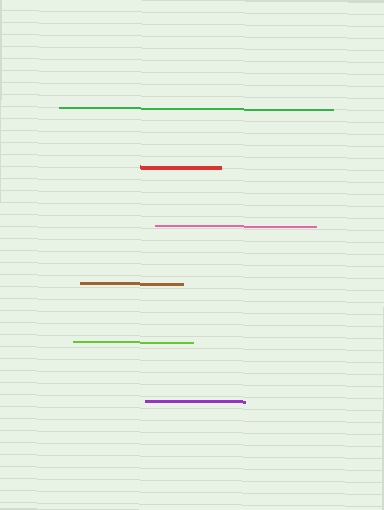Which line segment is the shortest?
The red line is the shortest at approximately 81 pixels.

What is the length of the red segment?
The red segment is approximately 81 pixels long.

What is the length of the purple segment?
The purple segment is approximately 100 pixels long.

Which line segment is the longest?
The green line is the longest at approximately 274 pixels.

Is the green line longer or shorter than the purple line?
The green line is longer than the purple line.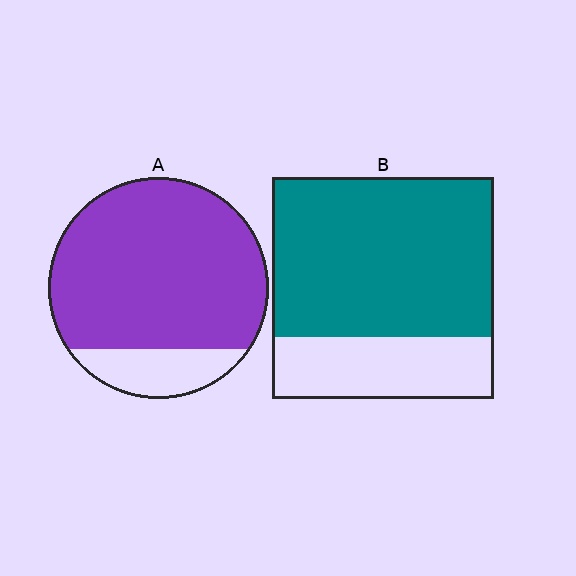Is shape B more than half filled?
Yes.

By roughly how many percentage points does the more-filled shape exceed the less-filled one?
By roughly 10 percentage points (A over B).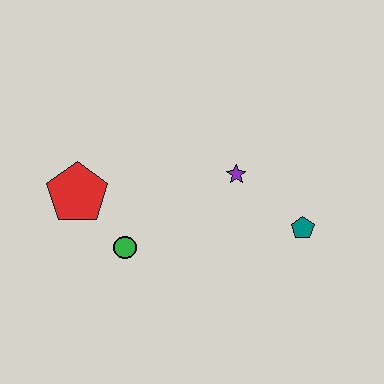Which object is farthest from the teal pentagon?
The red pentagon is farthest from the teal pentagon.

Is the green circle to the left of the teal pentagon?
Yes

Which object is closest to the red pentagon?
The green circle is closest to the red pentagon.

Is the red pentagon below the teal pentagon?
No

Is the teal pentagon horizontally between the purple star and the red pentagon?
No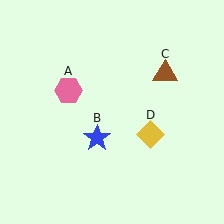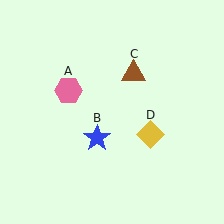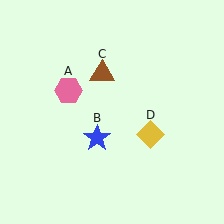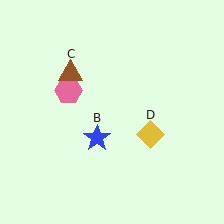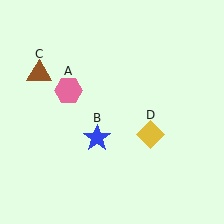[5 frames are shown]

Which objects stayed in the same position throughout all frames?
Pink hexagon (object A) and blue star (object B) and yellow diamond (object D) remained stationary.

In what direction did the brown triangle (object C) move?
The brown triangle (object C) moved left.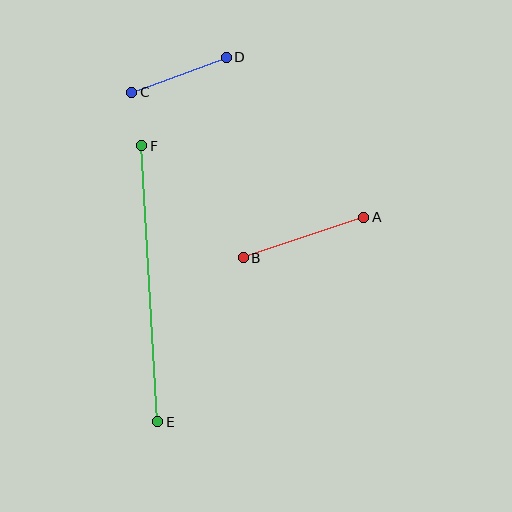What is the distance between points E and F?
The distance is approximately 277 pixels.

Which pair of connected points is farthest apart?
Points E and F are farthest apart.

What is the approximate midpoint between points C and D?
The midpoint is at approximately (179, 75) pixels.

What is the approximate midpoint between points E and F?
The midpoint is at approximately (150, 284) pixels.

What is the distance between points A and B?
The distance is approximately 127 pixels.